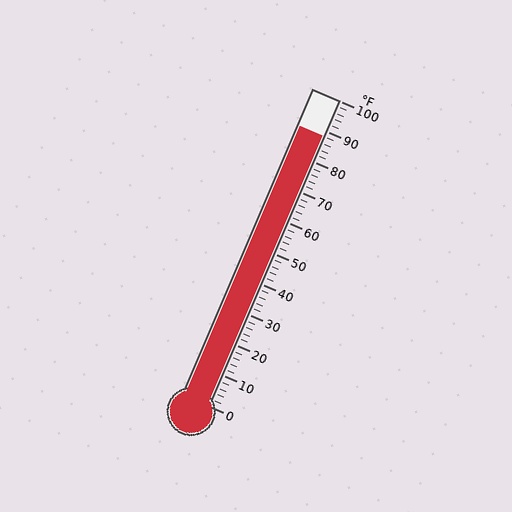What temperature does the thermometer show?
The thermometer shows approximately 88°F.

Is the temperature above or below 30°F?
The temperature is above 30°F.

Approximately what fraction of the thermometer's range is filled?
The thermometer is filled to approximately 90% of its range.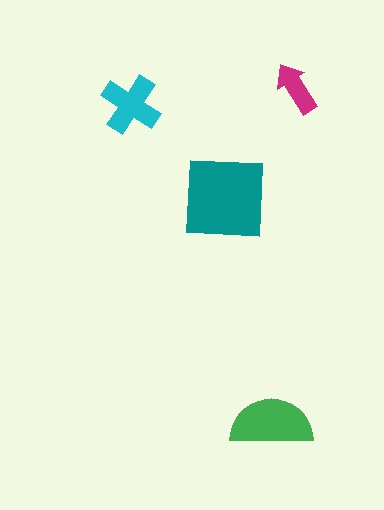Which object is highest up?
The magenta arrow is topmost.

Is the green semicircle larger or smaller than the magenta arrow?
Larger.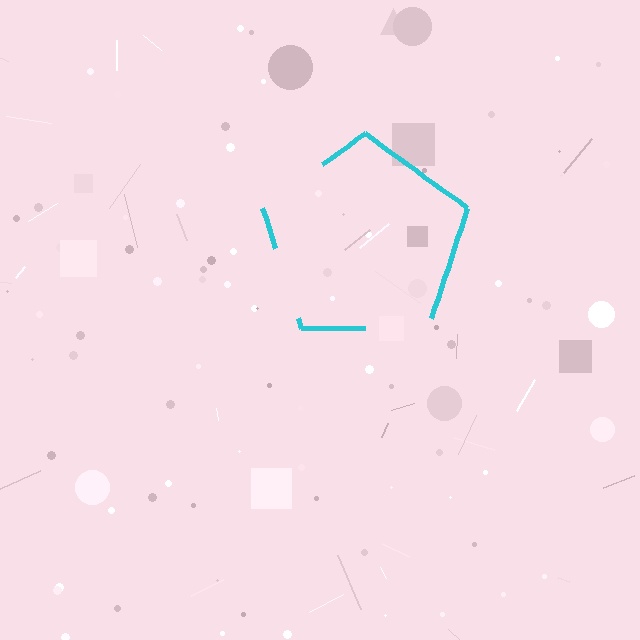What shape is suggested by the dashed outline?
The dashed outline suggests a pentagon.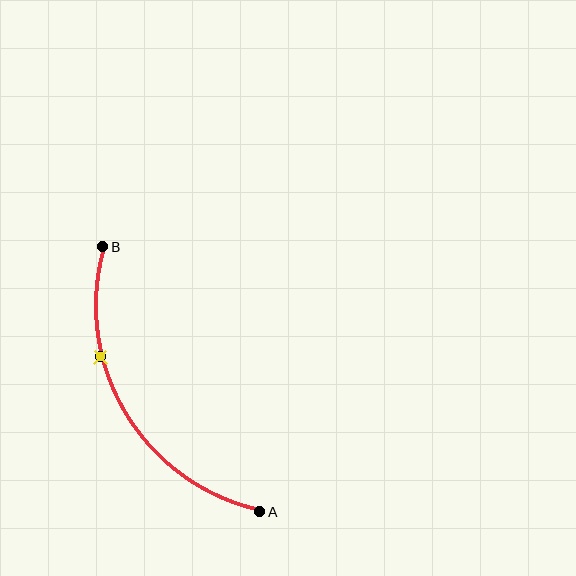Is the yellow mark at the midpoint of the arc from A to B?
No. The yellow mark lies on the arc but is closer to endpoint B. The arc midpoint would be at the point on the curve equidistant along the arc from both A and B.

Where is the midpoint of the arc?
The arc midpoint is the point on the curve farthest from the straight line joining A and B. It sits to the left of that line.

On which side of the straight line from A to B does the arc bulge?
The arc bulges to the left of the straight line connecting A and B.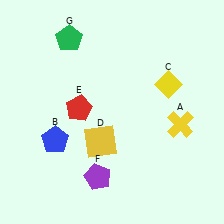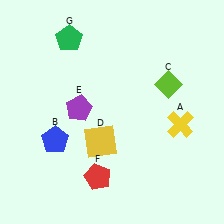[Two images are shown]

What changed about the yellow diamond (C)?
In Image 1, C is yellow. In Image 2, it changed to lime.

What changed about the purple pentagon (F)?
In Image 1, F is purple. In Image 2, it changed to red.